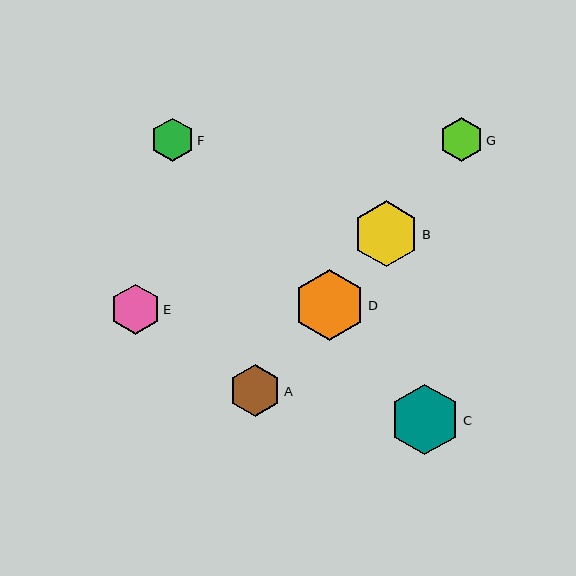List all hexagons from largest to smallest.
From largest to smallest: D, C, B, A, E, G, F.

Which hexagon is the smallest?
Hexagon F is the smallest with a size of approximately 43 pixels.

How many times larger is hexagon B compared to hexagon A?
Hexagon B is approximately 1.3 times the size of hexagon A.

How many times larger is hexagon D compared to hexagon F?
Hexagon D is approximately 1.7 times the size of hexagon F.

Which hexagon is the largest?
Hexagon D is the largest with a size of approximately 71 pixels.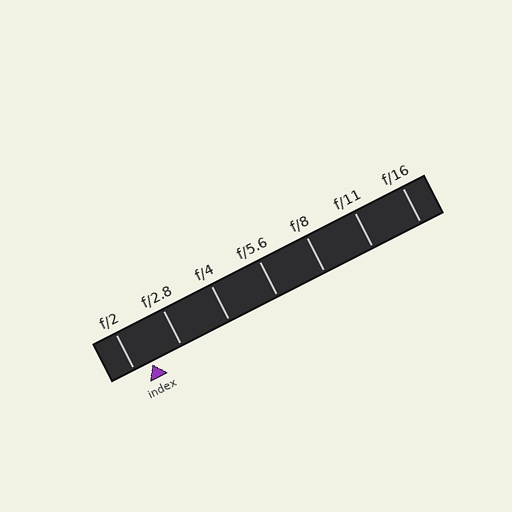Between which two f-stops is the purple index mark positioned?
The index mark is between f/2 and f/2.8.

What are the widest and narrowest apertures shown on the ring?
The widest aperture shown is f/2 and the narrowest is f/16.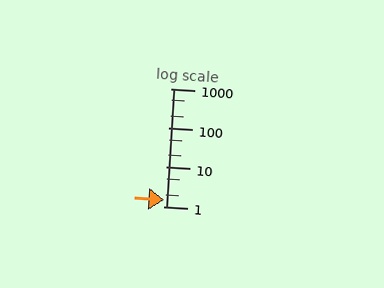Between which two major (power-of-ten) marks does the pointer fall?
The pointer is between 1 and 10.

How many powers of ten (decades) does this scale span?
The scale spans 3 decades, from 1 to 1000.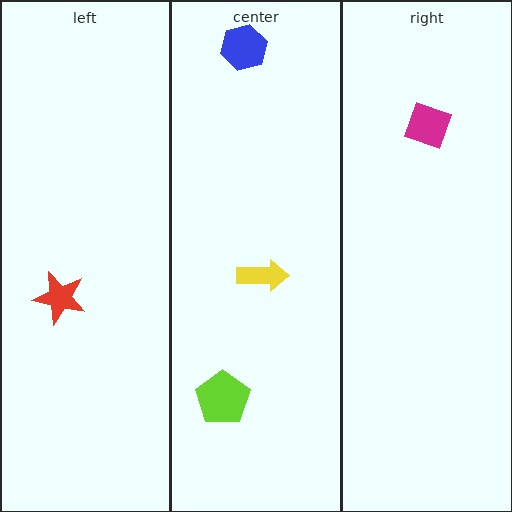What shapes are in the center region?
The blue hexagon, the lime pentagon, the yellow arrow.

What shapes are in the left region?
The red star.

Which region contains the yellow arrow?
The center region.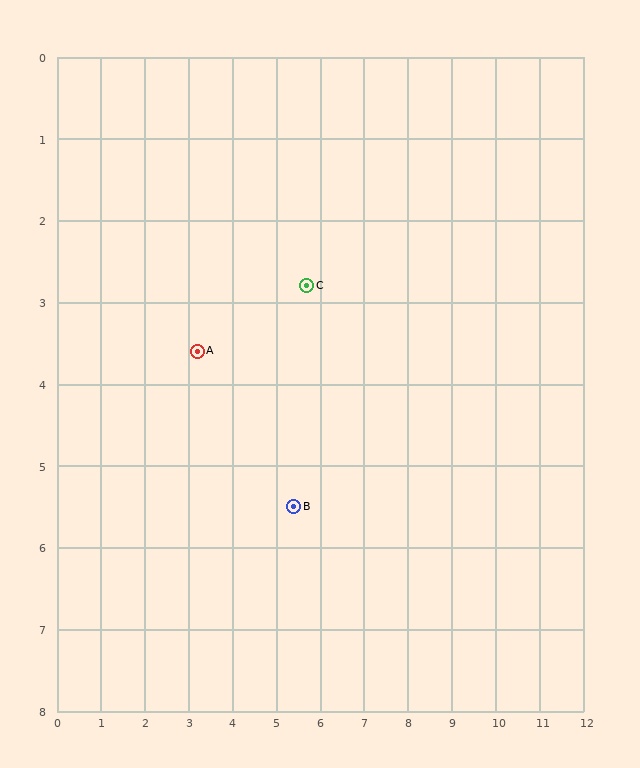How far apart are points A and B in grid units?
Points A and B are about 2.9 grid units apart.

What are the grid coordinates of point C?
Point C is at approximately (5.7, 2.8).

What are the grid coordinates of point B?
Point B is at approximately (5.4, 5.5).